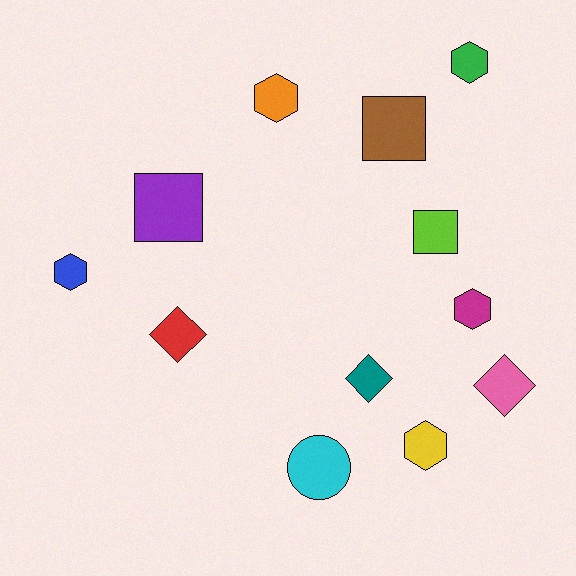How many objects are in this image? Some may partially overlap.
There are 12 objects.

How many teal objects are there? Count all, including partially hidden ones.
There is 1 teal object.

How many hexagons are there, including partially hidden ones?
There are 5 hexagons.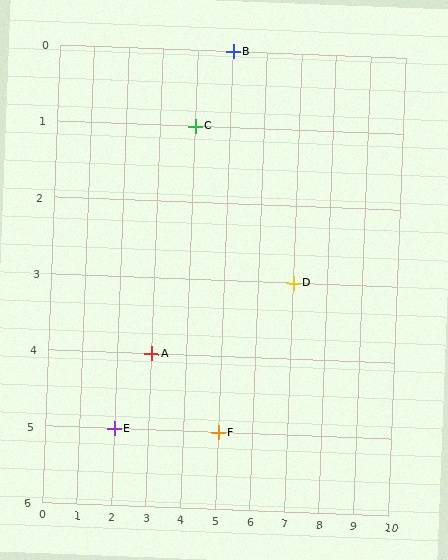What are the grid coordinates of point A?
Point A is at grid coordinates (3, 4).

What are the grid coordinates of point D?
Point D is at grid coordinates (7, 3).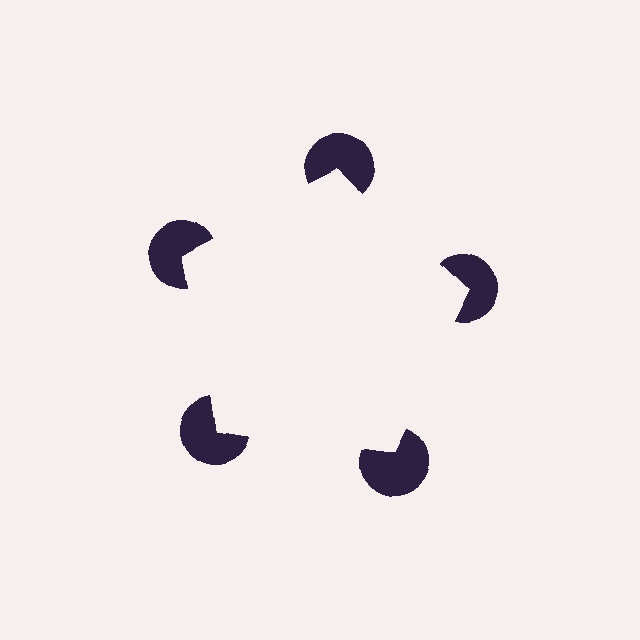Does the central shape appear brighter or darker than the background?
It typically appears slightly brighter than the background, even though no actual brightness change is drawn.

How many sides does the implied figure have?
5 sides.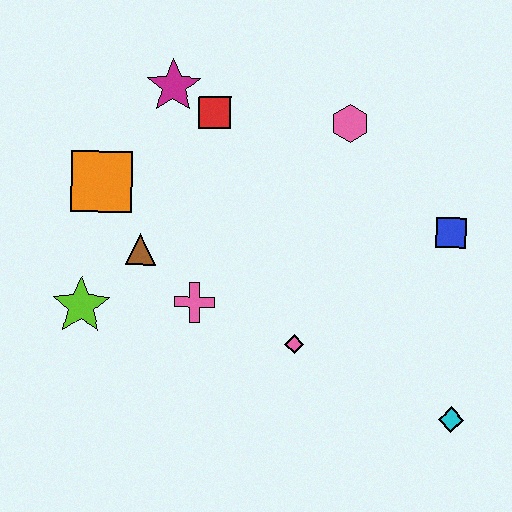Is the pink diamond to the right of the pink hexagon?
No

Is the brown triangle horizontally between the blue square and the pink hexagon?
No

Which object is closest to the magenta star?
The red square is closest to the magenta star.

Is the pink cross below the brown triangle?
Yes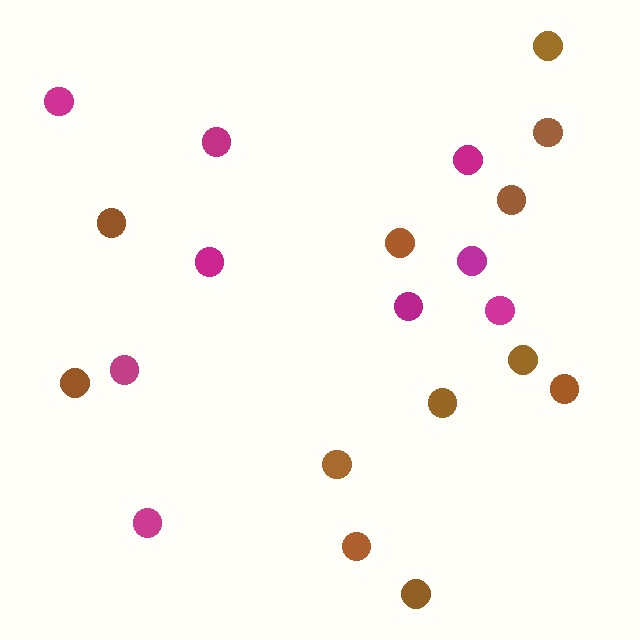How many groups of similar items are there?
There are 2 groups: one group of magenta circles (9) and one group of brown circles (12).